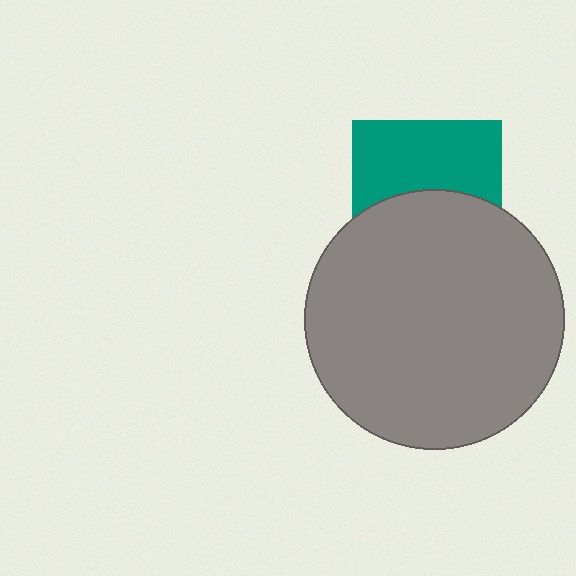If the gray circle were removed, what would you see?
You would see the complete teal square.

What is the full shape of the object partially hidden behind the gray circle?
The partially hidden object is a teal square.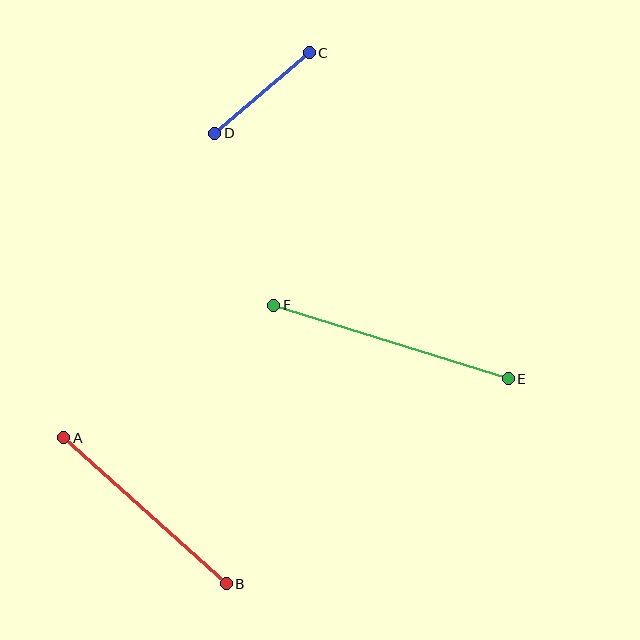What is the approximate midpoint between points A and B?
The midpoint is at approximately (145, 511) pixels.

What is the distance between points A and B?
The distance is approximately 218 pixels.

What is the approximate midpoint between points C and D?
The midpoint is at approximately (262, 93) pixels.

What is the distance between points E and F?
The distance is approximately 245 pixels.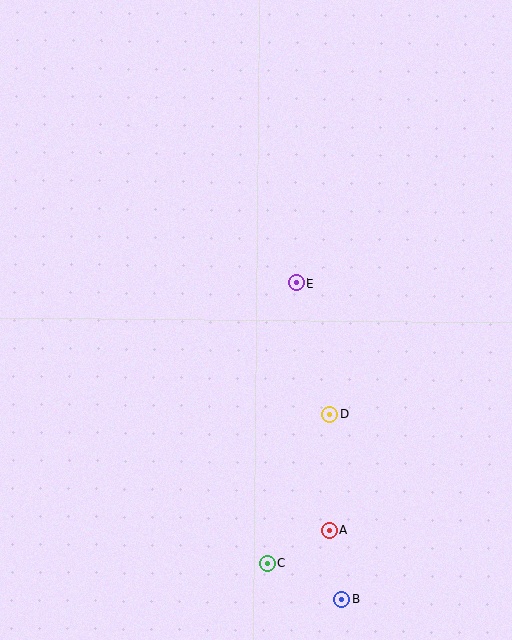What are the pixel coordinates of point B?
Point B is at (342, 599).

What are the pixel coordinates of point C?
Point C is at (267, 564).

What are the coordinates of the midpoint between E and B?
The midpoint between E and B is at (319, 441).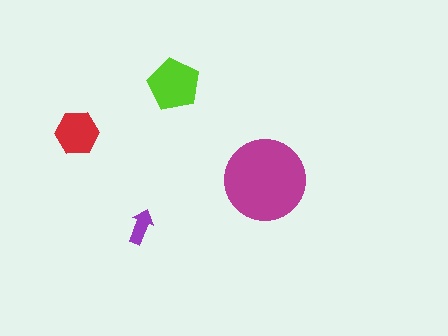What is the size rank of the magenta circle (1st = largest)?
1st.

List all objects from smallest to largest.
The purple arrow, the red hexagon, the lime pentagon, the magenta circle.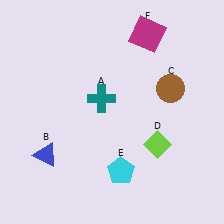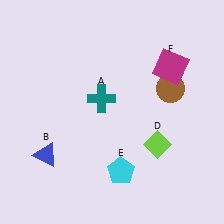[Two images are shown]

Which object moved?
The magenta square (F) moved down.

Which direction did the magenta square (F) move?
The magenta square (F) moved down.